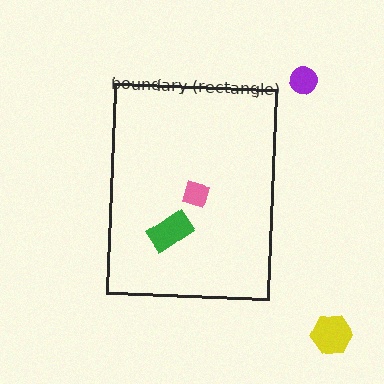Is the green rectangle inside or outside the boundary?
Inside.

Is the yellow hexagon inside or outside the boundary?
Outside.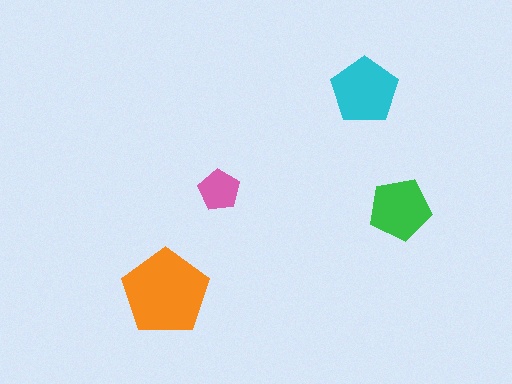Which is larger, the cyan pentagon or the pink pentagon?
The cyan one.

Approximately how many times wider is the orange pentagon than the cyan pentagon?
About 1.5 times wider.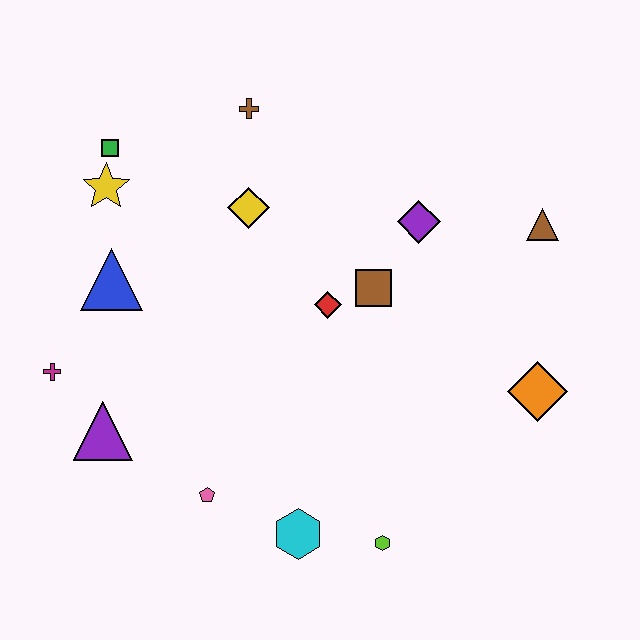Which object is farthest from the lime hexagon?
The green square is farthest from the lime hexagon.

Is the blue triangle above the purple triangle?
Yes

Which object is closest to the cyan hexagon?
The lime hexagon is closest to the cyan hexagon.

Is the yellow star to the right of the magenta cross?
Yes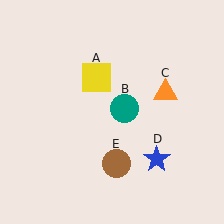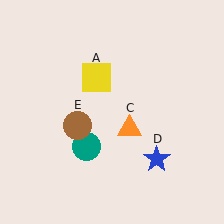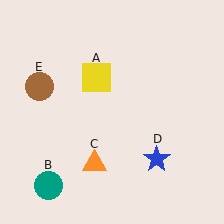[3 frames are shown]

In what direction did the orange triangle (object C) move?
The orange triangle (object C) moved down and to the left.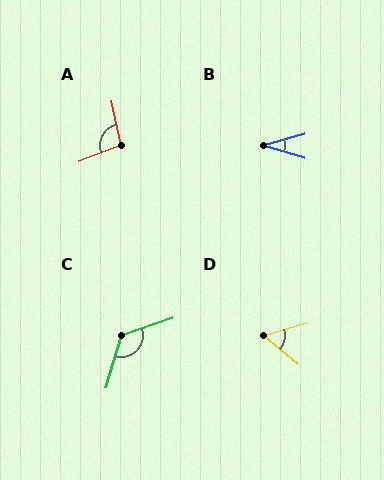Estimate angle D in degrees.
Approximately 56 degrees.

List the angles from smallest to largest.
B (32°), D (56°), A (100°), C (125°).